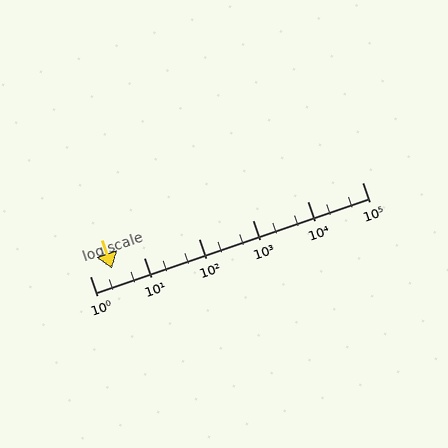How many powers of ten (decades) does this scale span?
The scale spans 5 decades, from 1 to 100000.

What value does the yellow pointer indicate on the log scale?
The pointer indicates approximately 2.6.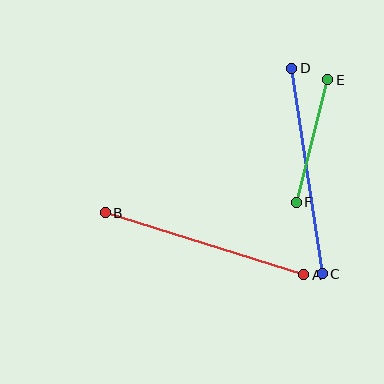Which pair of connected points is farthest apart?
Points A and B are farthest apart.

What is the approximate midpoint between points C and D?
The midpoint is at approximately (307, 171) pixels.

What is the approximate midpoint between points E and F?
The midpoint is at approximately (312, 141) pixels.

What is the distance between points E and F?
The distance is approximately 127 pixels.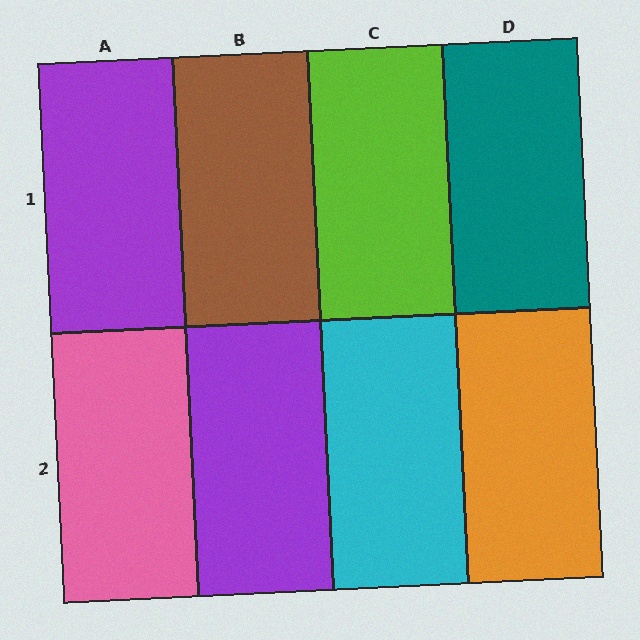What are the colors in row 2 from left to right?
Pink, purple, cyan, orange.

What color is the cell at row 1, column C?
Lime.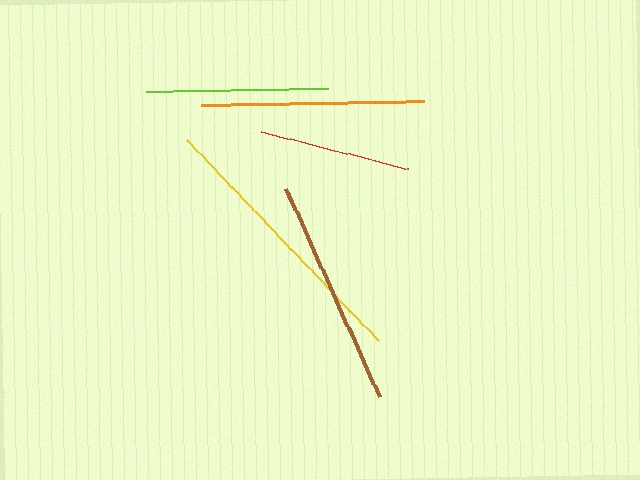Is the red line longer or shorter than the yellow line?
The yellow line is longer than the red line.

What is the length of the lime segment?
The lime segment is approximately 182 pixels long.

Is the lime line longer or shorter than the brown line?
The brown line is longer than the lime line.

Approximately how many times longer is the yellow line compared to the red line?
The yellow line is approximately 1.8 times the length of the red line.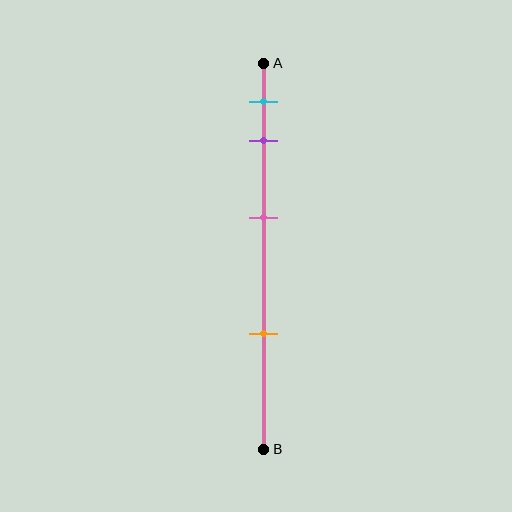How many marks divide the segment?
There are 4 marks dividing the segment.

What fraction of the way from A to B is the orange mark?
The orange mark is approximately 70% (0.7) of the way from A to B.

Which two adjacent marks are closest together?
The cyan and purple marks are the closest adjacent pair.